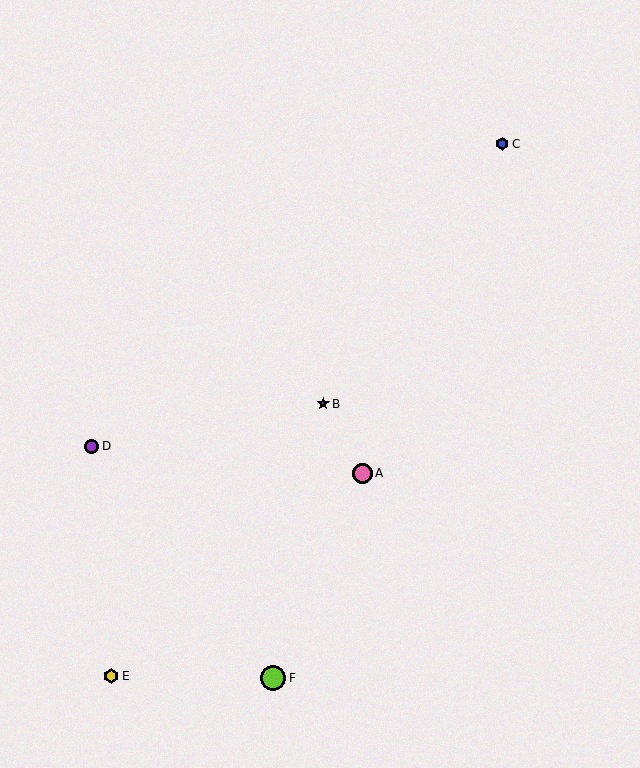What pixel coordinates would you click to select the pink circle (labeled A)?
Click at (362, 473) to select the pink circle A.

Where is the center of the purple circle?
The center of the purple circle is at (92, 446).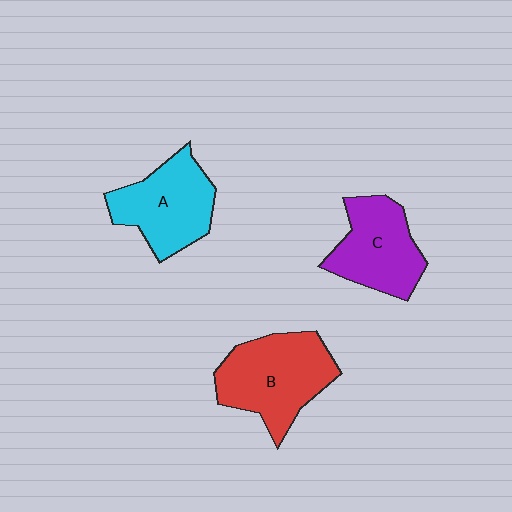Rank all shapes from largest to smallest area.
From largest to smallest: B (red), A (cyan), C (purple).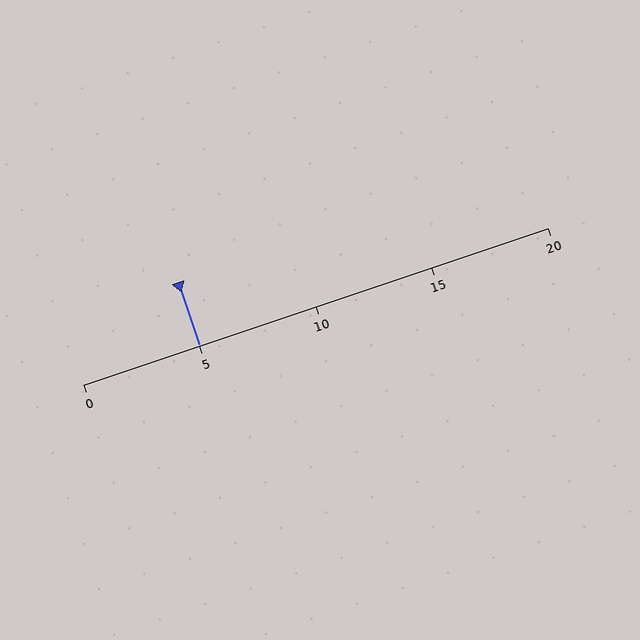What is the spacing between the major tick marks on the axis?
The major ticks are spaced 5 apart.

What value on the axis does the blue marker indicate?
The marker indicates approximately 5.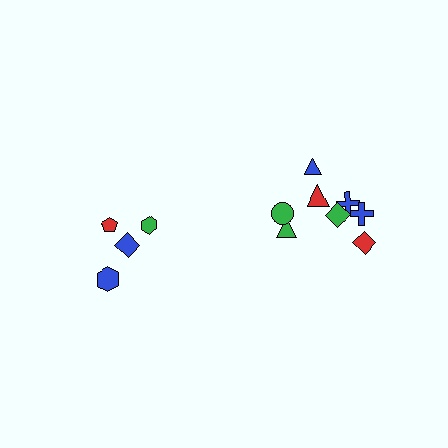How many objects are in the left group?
There are 4 objects.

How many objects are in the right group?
There are 8 objects.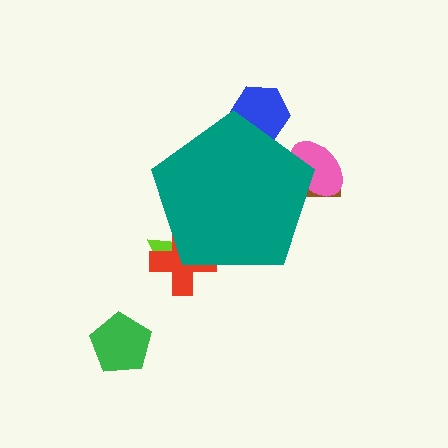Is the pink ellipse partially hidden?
Yes, the pink ellipse is partially hidden behind the teal pentagon.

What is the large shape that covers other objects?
A teal pentagon.